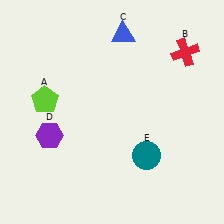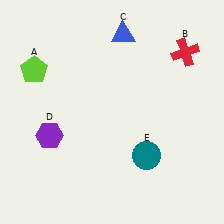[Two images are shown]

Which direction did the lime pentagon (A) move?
The lime pentagon (A) moved up.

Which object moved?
The lime pentagon (A) moved up.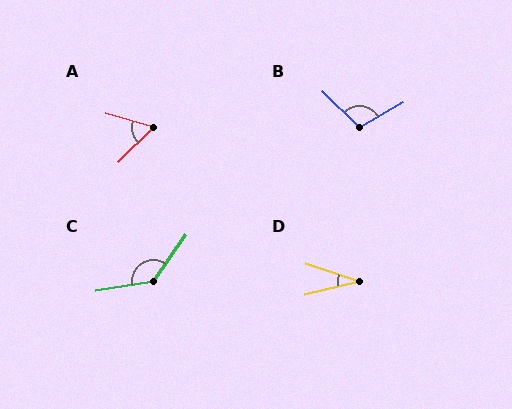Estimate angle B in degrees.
Approximately 107 degrees.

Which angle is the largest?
C, at approximately 133 degrees.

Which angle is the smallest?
D, at approximately 32 degrees.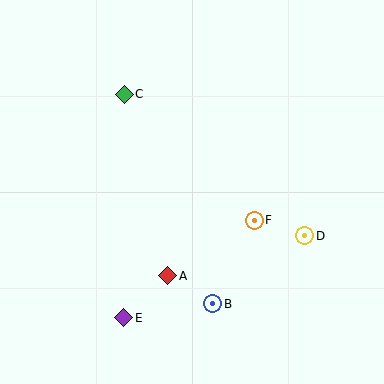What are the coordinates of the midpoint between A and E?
The midpoint between A and E is at (146, 297).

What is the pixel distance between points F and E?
The distance between F and E is 163 pixels.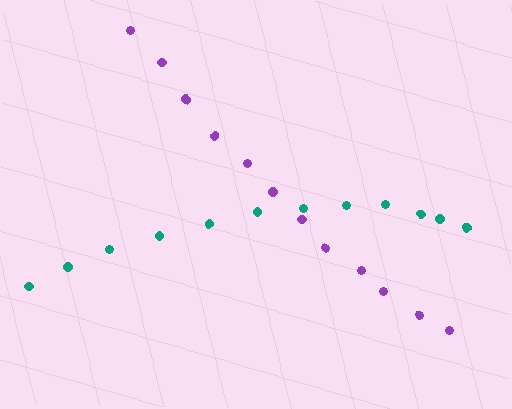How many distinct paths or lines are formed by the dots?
There are 2 distinct paths.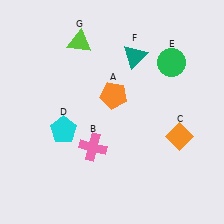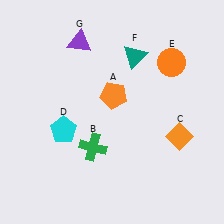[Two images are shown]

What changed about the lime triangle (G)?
In Image 1, G is lime. In Image 2, it changed to purple.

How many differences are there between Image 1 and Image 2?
There are 3 differences between the two images.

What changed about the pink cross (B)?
In Image 1, B is pink. In Image 2, it changed to green.